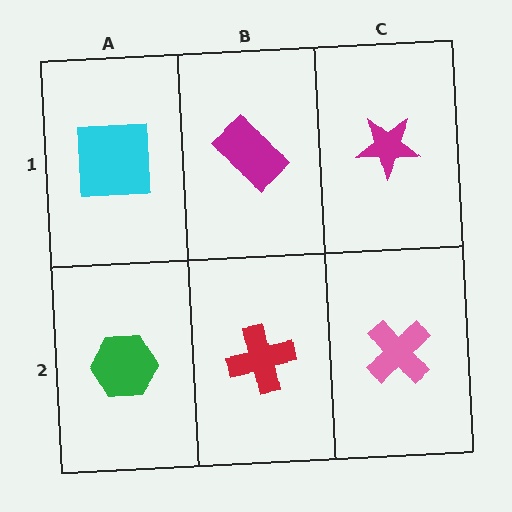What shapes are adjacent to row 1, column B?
A red cross (row 2, column B), a cyan square (row 1, column A), a magenta star (row 1, column C).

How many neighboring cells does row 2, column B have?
3.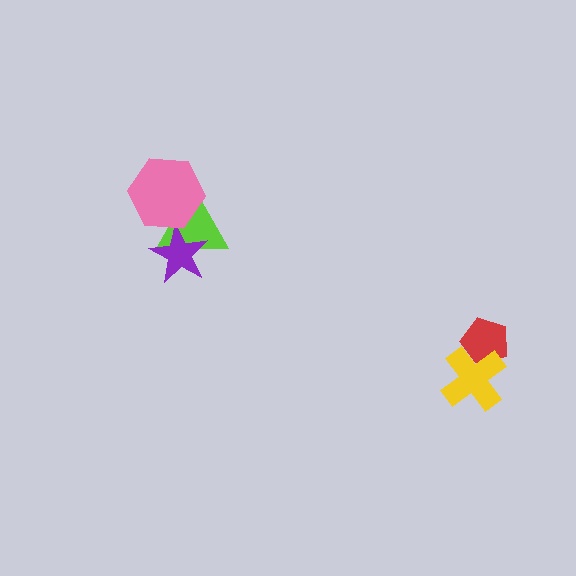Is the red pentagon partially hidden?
Yes, it is partially covered by another shape.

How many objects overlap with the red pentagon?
1 object overlaps with the red pentagon.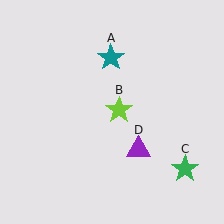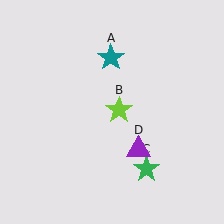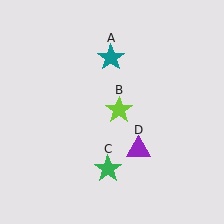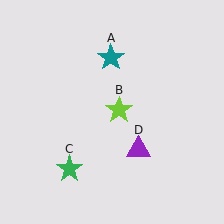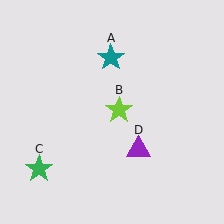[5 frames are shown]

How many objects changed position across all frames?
1 object changed position: green star (object C).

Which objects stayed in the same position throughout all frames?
Teal star (object A) and lime star (object B) and purple triangle (object D) remained stationary.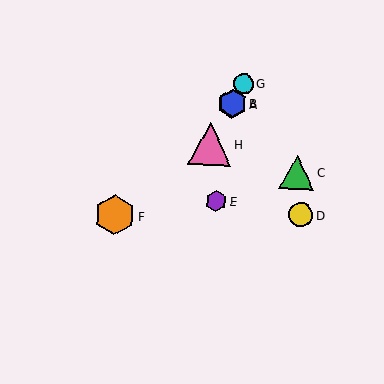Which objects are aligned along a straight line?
Objects A, B, G, H are aligned along a straight line.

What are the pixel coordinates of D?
Object D is at (301, 215).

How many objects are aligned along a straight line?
4 objects (A, B, G, H) are aligned along a straight line.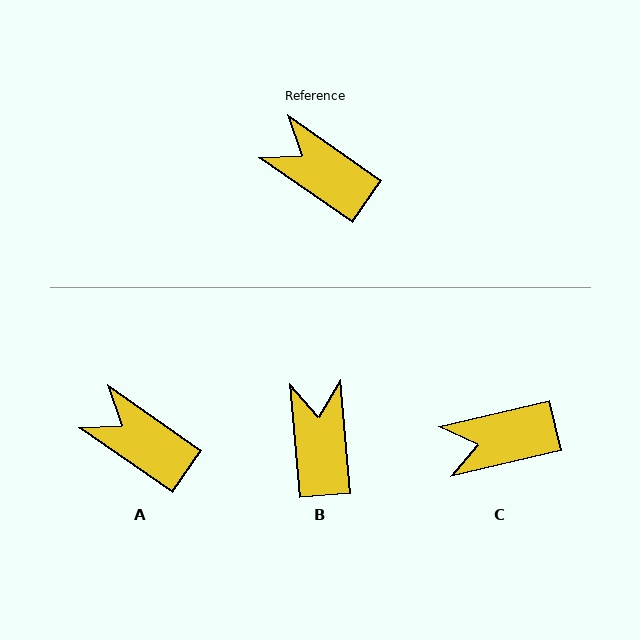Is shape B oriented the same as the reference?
No, it is off by about 50 degrees.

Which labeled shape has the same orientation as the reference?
A.